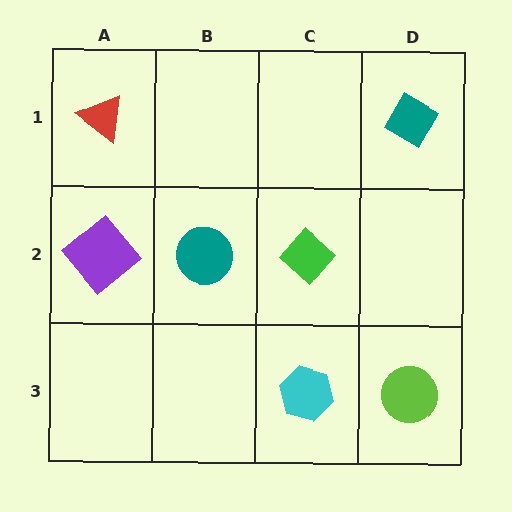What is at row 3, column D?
A lime circle.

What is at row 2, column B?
A teal circle.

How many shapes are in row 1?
2 shapes.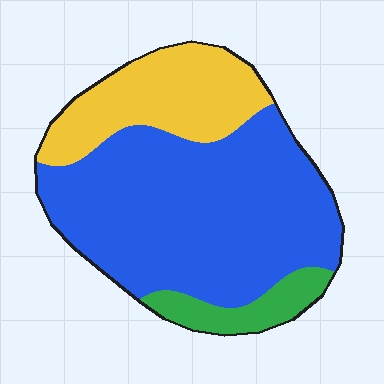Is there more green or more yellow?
Yellow.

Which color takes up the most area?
Blue, at roughly 65%.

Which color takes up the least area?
Green, at roughly 10%.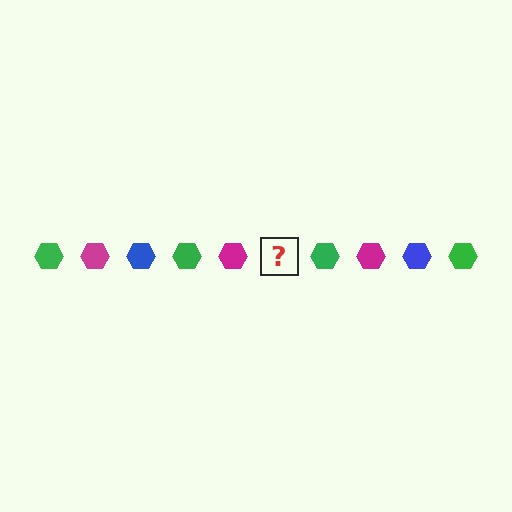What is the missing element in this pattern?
The missing element is a blue hexagon.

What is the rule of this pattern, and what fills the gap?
The rule is that the pattern cycles through green, magenta, blue hexagons. The gap should be filled with a blue hexagon.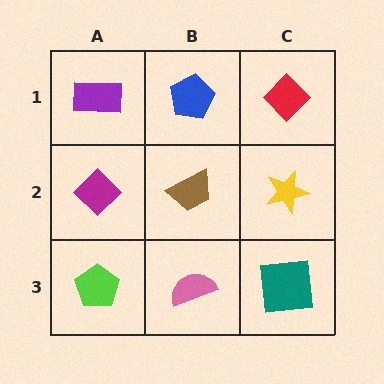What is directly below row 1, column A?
A magenta diamond.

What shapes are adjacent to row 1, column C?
A yellow star (row 2, column C), a blue pentagon (row 1, column B).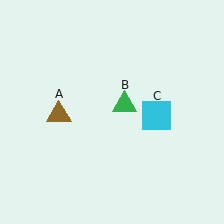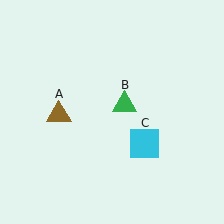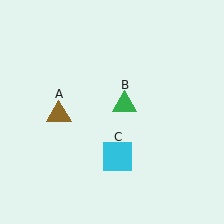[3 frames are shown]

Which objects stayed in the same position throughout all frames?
Brown triangle (object A) and green triangle (object B) remained stationary.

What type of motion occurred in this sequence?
The cyan square (object C) rotated clockwise around the center of the scene.